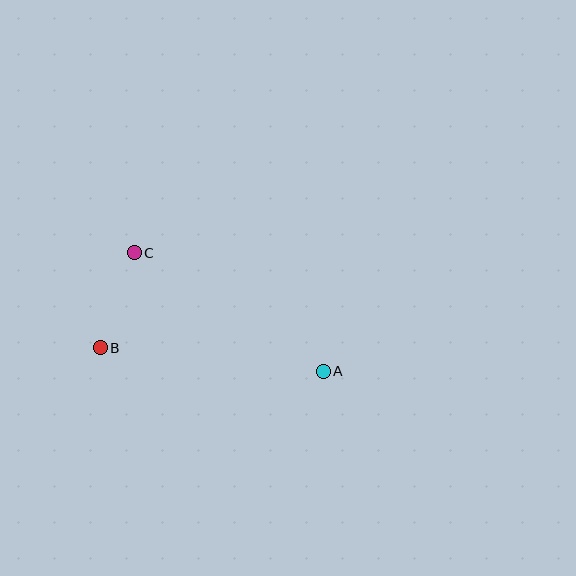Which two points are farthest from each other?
Points A and B are farthest from each other.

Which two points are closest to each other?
Points B and C are closest to each other.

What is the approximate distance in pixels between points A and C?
The distance between A and C is approximately 223 pixels.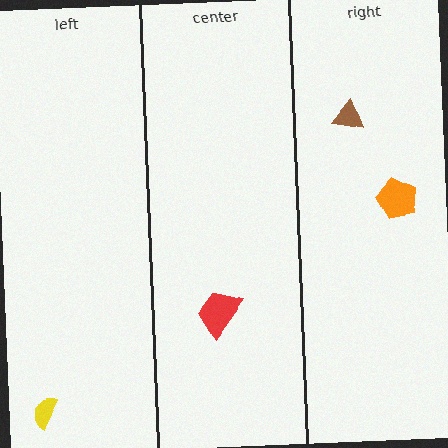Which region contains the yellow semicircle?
The left region.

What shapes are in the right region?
The brown triangle, the orange pentagon.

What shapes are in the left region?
The yellow semicircle.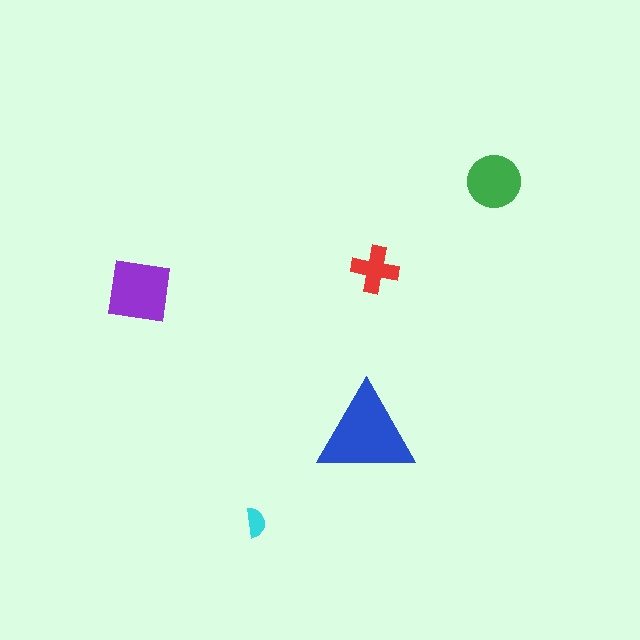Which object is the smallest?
The cyan semicircle.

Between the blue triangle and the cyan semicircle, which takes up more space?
The blue triangle.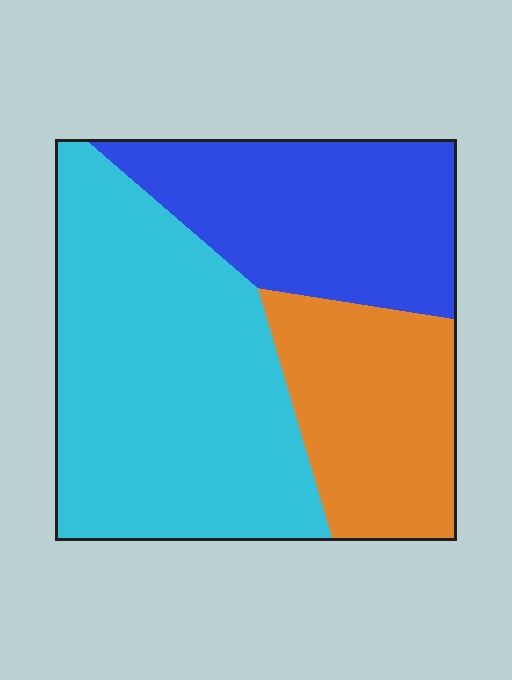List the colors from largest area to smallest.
From largest to smallest: cyan, blue, orange.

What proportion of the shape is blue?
Blue covers around 30% of the shape.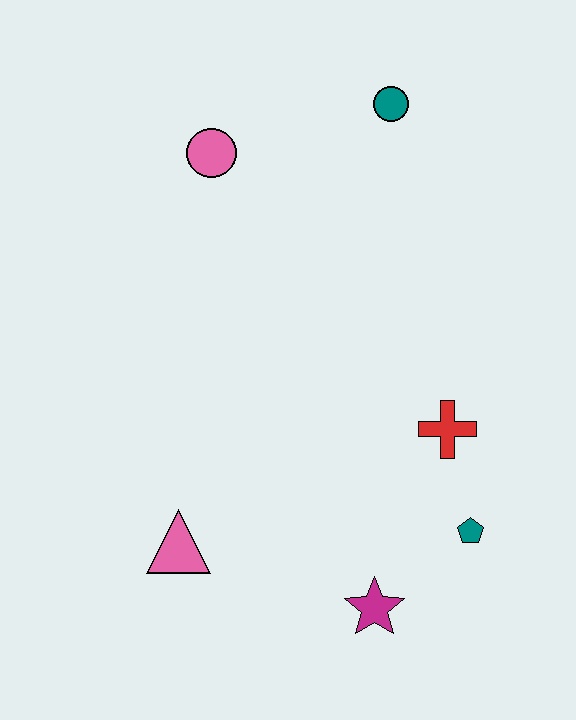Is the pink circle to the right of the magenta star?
No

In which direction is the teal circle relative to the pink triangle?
The teal circle is above the pink triangle.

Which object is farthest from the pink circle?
The magenta star is farthest from the pink circle.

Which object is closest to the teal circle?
The pink circle is closest to the teal circle.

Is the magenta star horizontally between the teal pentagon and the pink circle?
Yes